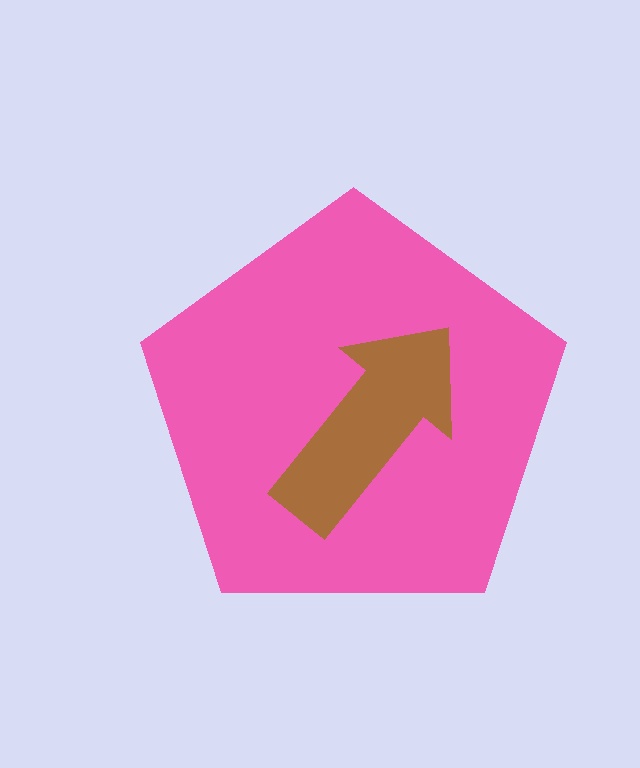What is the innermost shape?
The brown arrow.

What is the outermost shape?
The pink pentagon.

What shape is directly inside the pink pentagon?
The brown arrow.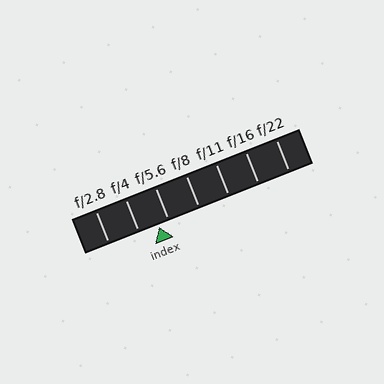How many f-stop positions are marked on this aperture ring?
There are 7 f-stop positions marked.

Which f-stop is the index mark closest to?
The index mark is closest to f/5.6.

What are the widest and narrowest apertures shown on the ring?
The widest aperture shown is f/2.8 and the narrowest is f/22.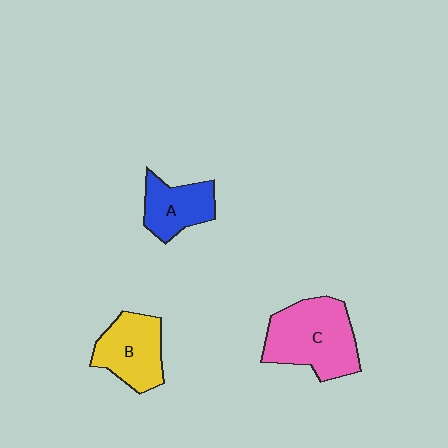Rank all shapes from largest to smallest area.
From largest to smallest: C (pink), B (yellow), A (blue).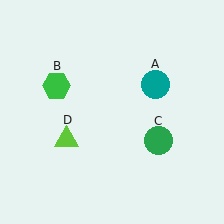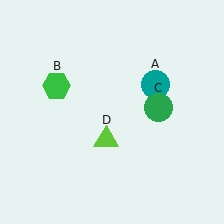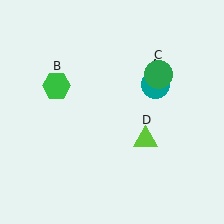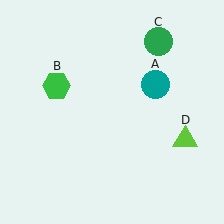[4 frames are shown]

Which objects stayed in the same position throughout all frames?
Teal circle (object A) and green hexagon (object B) remained stationary.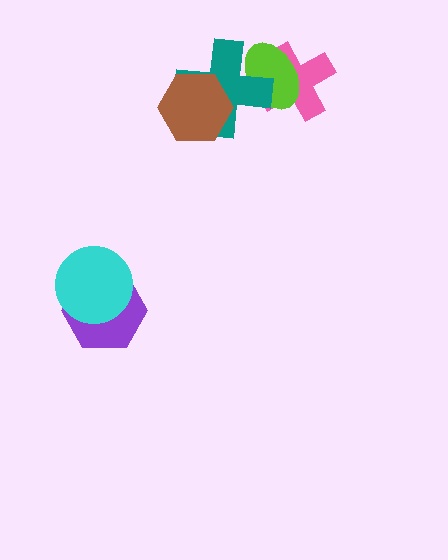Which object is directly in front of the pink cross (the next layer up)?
The lime ellipse is directly in front of the pink cross.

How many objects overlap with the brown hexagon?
1 object overlaps with the brown hexagon.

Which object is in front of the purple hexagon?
The cyan circle is in front of the purple hexagon.